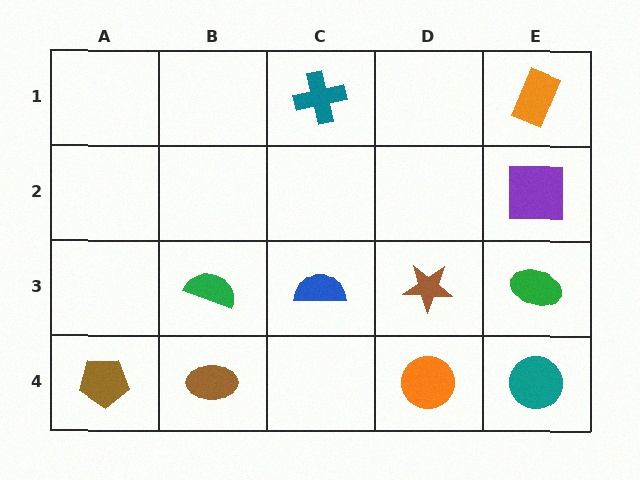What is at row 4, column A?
A brown pentagon.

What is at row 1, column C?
A teal cross.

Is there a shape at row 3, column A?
No, that cell is empty.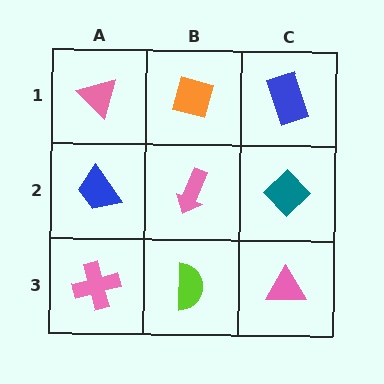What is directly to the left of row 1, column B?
A pink triangle.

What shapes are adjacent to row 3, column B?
A pink arrow (row 2, column B), a pink cross (row 3, column A), a pink triangle (row 3, column C).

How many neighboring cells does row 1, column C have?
2.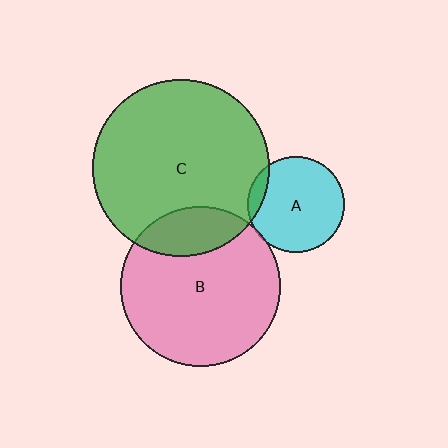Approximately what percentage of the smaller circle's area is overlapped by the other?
Approximately 20%.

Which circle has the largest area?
Circle C (green).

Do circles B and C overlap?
Yes.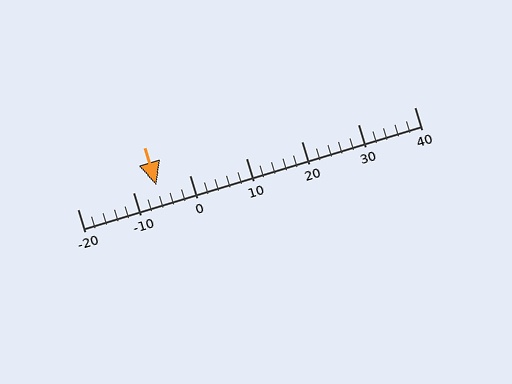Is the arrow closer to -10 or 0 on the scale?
The arrow is closer to -10.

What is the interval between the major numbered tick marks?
The major tick marks are spaced 10 units apart.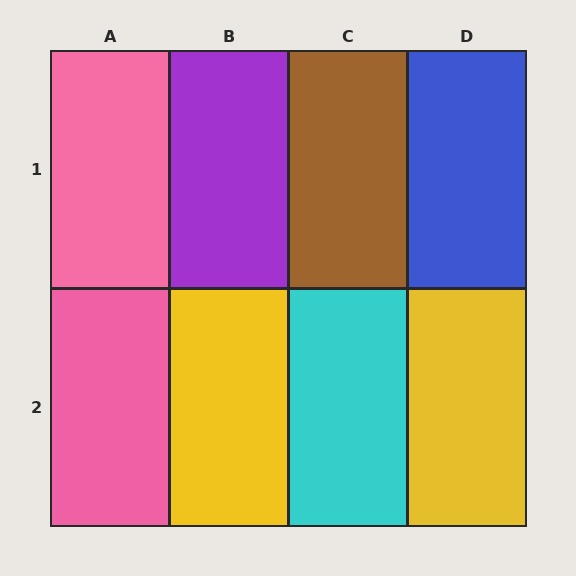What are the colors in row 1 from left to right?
Pink, purple, brown, blue.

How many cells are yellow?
2 cells are yellow.